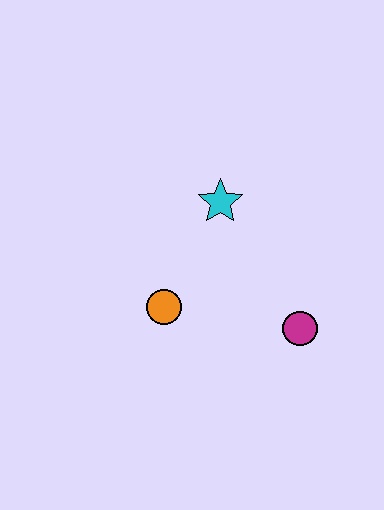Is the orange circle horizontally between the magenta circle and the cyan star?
No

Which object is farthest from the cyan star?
The magenta circle is farthest from the cyan star.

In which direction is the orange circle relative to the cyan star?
The orange circle is below the cyan star.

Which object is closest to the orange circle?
The cyan star is closest to the orange circle.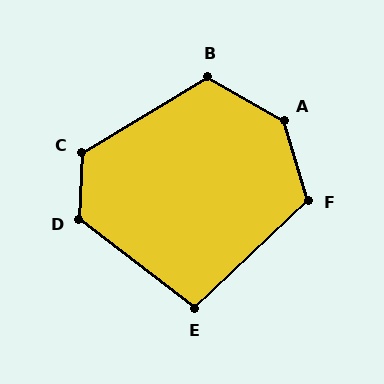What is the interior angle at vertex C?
Approximately 124 degrees (obtuse).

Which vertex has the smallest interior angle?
E, at approximately 99 degrees.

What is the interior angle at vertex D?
Approximately 125 degrees (obtuse).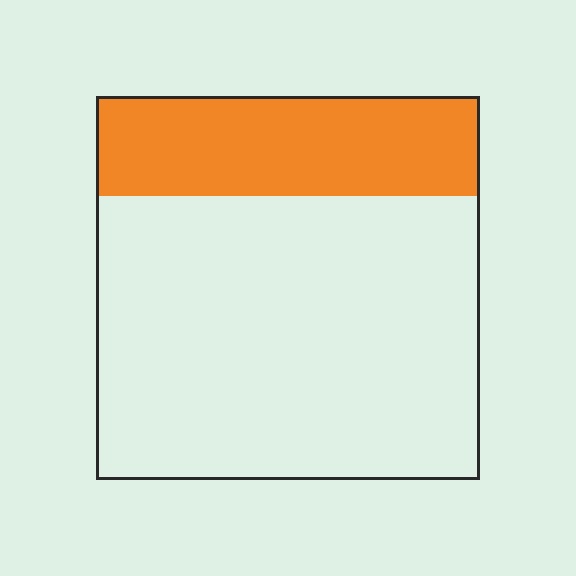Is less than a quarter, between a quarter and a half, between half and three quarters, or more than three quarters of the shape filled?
Between a quarter and a half.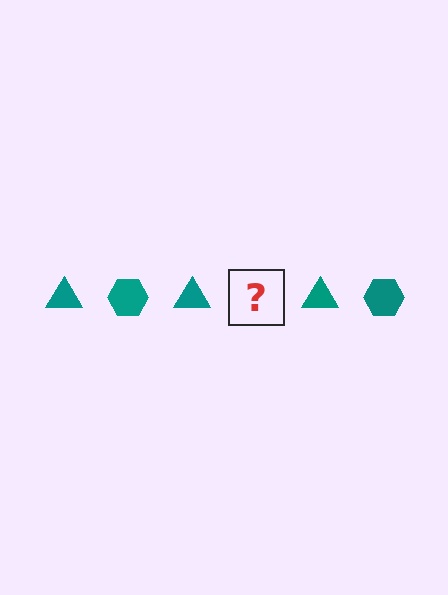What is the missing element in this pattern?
The missing element is a teal hexagon.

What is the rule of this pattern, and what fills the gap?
The rule is that the pattern cycles through triangle, hexagon shapes in teal. The gap should be filled with a teal hexagon.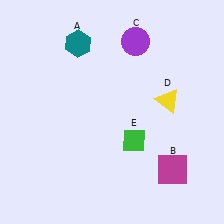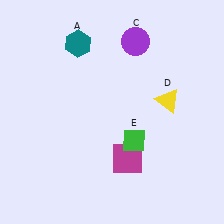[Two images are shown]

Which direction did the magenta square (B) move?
The magenta square (B) moved left.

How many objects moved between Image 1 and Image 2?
1 object moved between the two images.